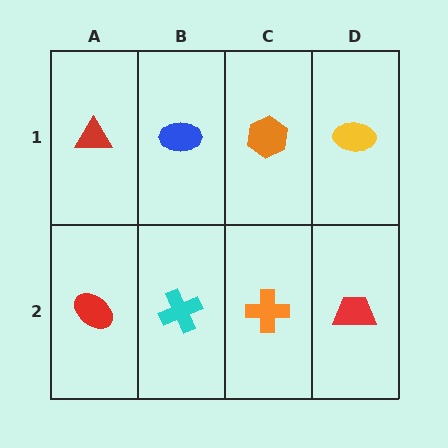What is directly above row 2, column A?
A red triangle.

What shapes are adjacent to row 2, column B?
A blue ellipse (row 1, column B), a red ellipse (row 2, column A), an orange cross (row 2, column C).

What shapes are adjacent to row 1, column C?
An orange cross (row 2, column C), a blue ellipse (row 1, column B), a yellow ellipse (row 1, column D).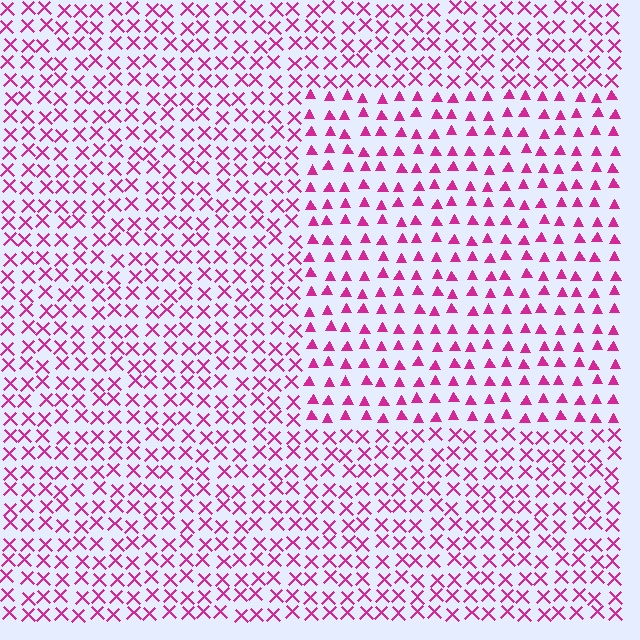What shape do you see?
I see a rectangle.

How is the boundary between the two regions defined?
The boundary is defined by a change in element shape: triangles inside vs. X marks outside. All elements share the same color and spacing.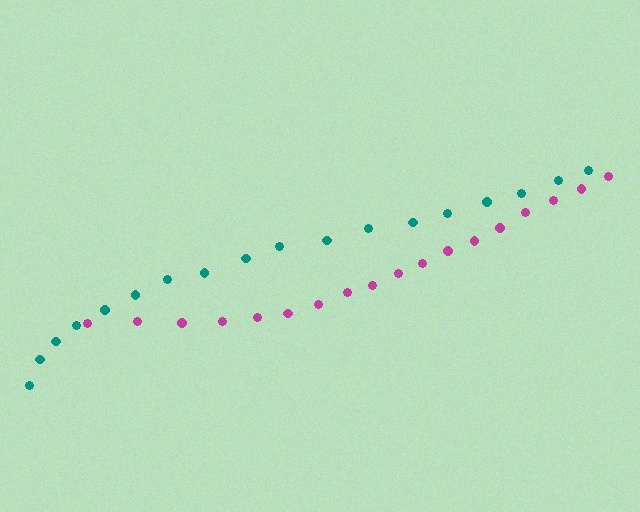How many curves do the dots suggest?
There are 2 distinct paths.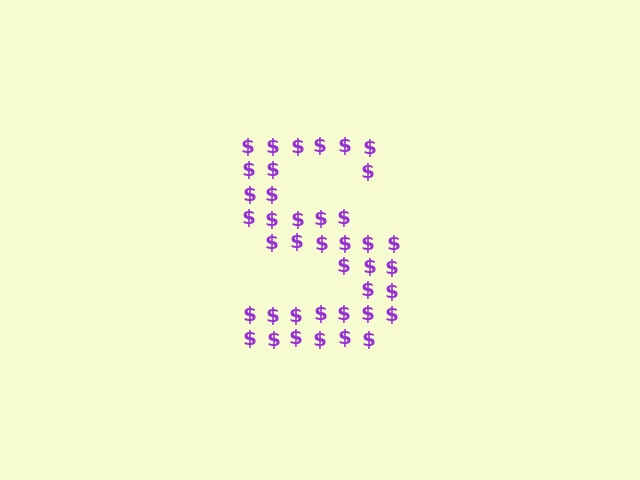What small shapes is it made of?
It is made of small dollar signs.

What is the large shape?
The large shape is the letter S.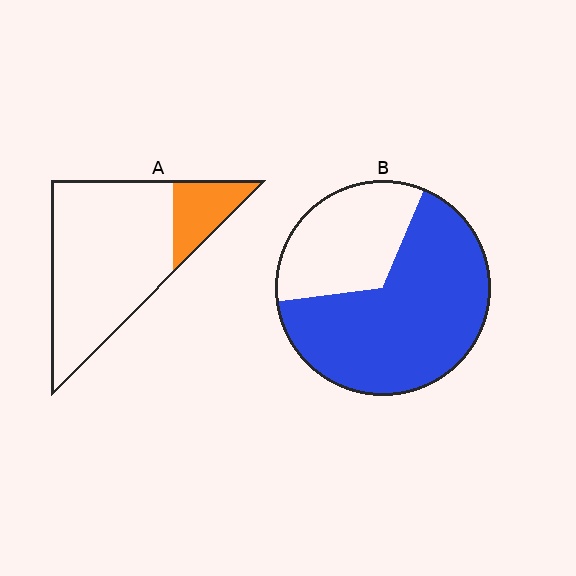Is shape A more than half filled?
No.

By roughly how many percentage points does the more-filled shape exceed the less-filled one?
By roughly 50 percentage points (B over A).